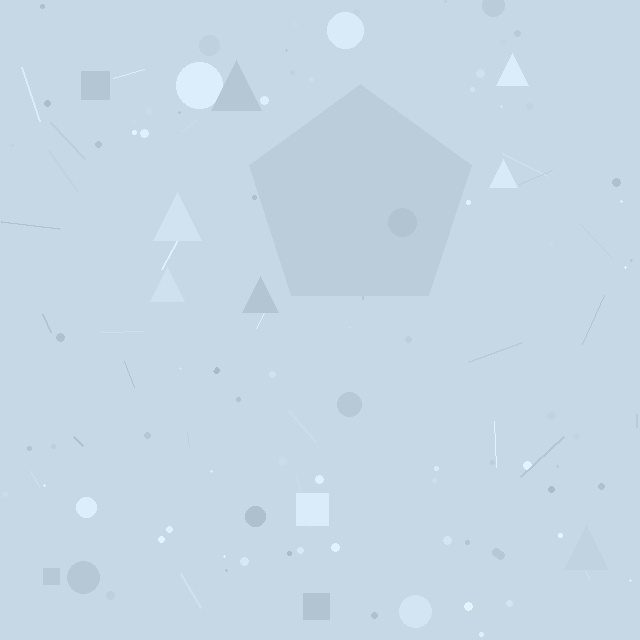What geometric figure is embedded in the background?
A pentagon is embedded in the background.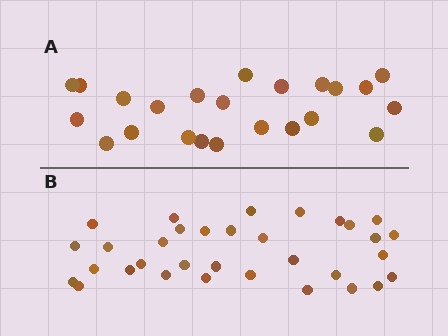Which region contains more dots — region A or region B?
Region B (the bottom region) has more dots.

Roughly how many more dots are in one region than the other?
Region B has roughly 10 or so more dots than region A.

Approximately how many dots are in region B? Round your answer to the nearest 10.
About 30 dots. (The exact count is 33, which rounds to 30.)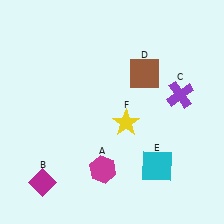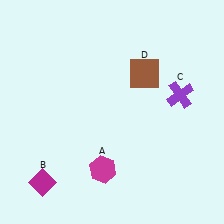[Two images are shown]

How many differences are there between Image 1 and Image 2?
There are 2 differences between the two images.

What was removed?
The yellow star (F), the cyan square (E) were removed in Image 2.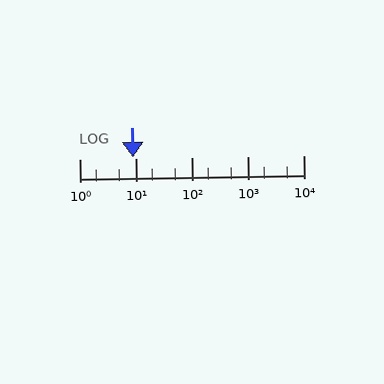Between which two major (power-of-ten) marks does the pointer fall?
The pointer is between 1 and 10.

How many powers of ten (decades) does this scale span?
The scale spans 4 decades, from 1 to 10000.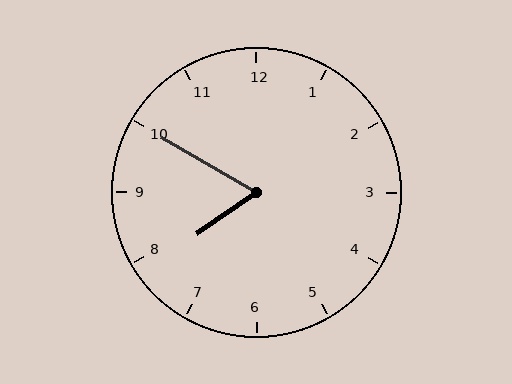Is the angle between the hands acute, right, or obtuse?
It is acute.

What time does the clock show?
7:50.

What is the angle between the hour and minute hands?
Approximately 65 degrees.